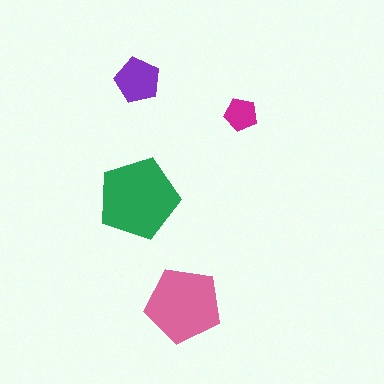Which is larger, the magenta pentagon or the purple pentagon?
The purple one.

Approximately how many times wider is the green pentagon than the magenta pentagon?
About 2.5 times wider.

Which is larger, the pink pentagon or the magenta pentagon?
The pink one.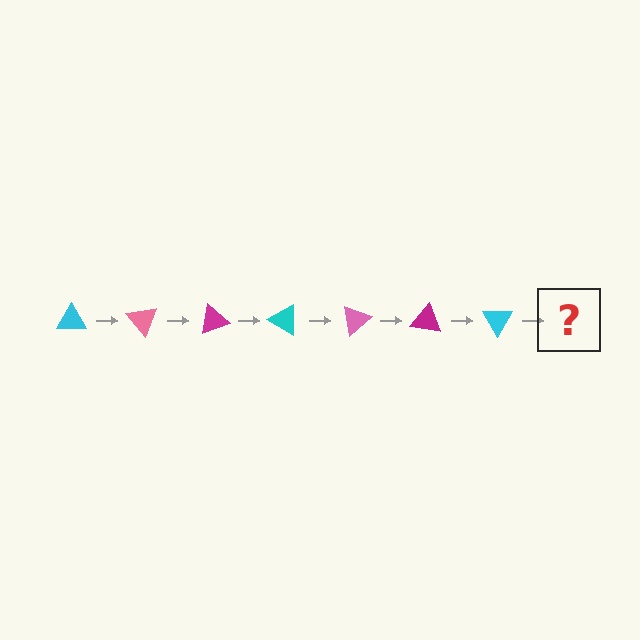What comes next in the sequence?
The next element should be a pink triangle, rotated 350 degrees from the start.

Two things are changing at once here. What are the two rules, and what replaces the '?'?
The two rules are that it rotates 50 degrees each step and the color cycles through cyan, pink, and magenta. The '?' should be a pink triangle, rotated 350 degrees from the start.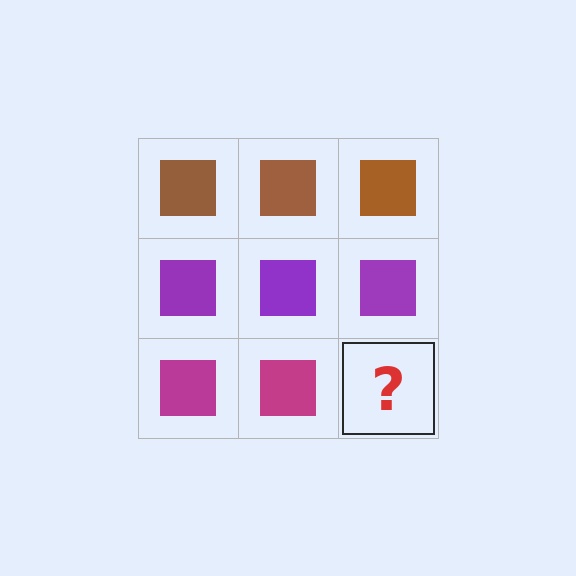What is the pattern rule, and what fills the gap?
The rule is that each row has a consistent color. The gap should be filled with a magenta square.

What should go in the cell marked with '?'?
The missing cell should contain a magenta square.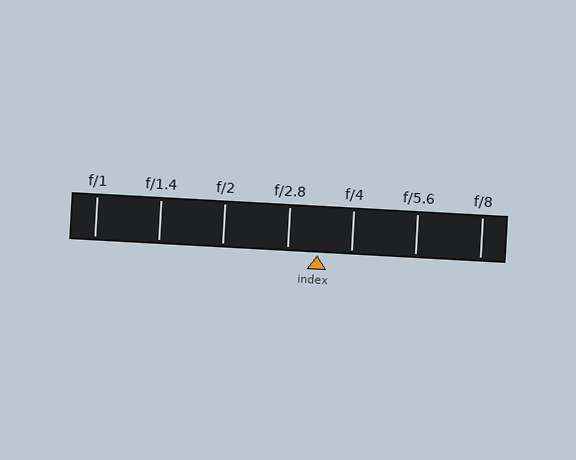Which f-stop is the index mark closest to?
The index mark is closest to f/2.8.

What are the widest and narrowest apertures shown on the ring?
The widest aperture shown is f/1 and the narrowest is f/8.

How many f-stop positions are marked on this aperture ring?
There are 7 f-stop positions marked.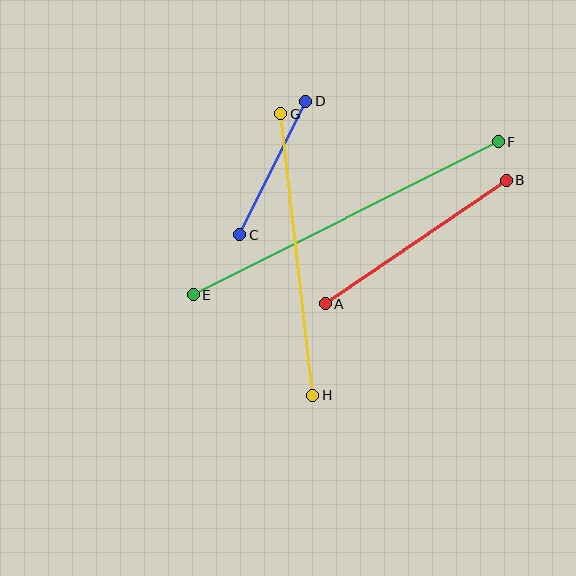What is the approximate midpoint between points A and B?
The midpoint is at approximately (416, 242) pixels.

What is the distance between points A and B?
The distance is approximately 219 pixels.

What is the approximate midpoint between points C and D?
The midpoint is at approximately (273, 168) pixels.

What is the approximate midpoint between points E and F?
The midpoint is at approximately (346, 218) pixels.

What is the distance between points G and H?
The distance is approximately 283 pixels.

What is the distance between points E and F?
The distance is approximately 341 pixels.